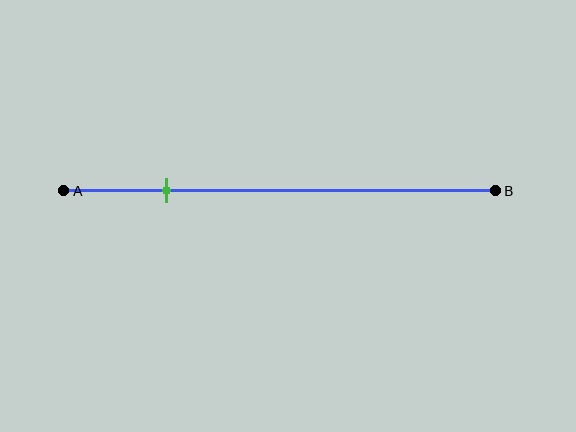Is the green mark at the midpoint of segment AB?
No, the mark is at about 25% from A, not at the 50% midpoint.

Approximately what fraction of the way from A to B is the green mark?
The green mark is approximately 25% of the way from A to B.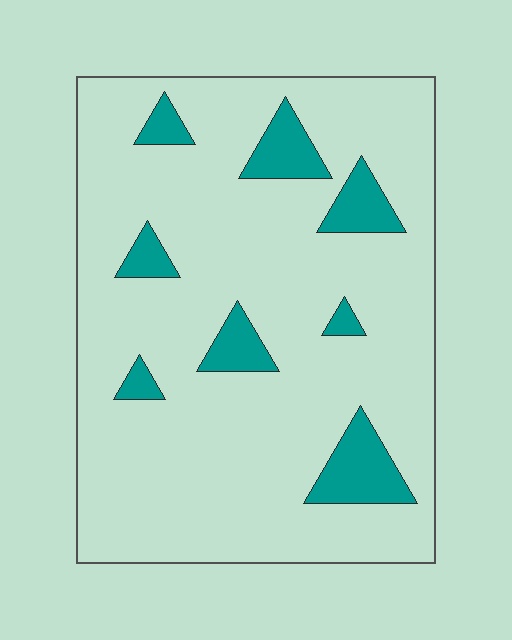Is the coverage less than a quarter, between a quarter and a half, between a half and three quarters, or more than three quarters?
Less than a quarter.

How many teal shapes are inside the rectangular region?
8.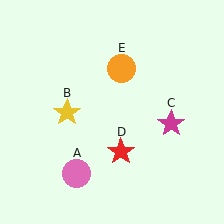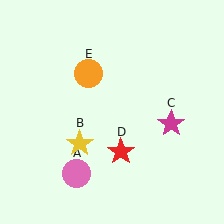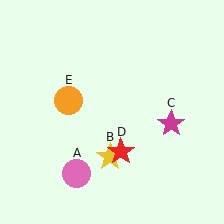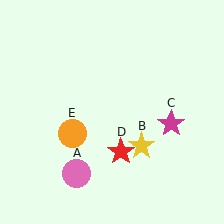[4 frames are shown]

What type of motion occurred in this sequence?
The yellow star (object B), orange circle (object E) rotated counterclockwise around the center of the scene.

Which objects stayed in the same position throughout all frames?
Pink circle (object A) and magenta star (object C) and red star (object D) remained stationary.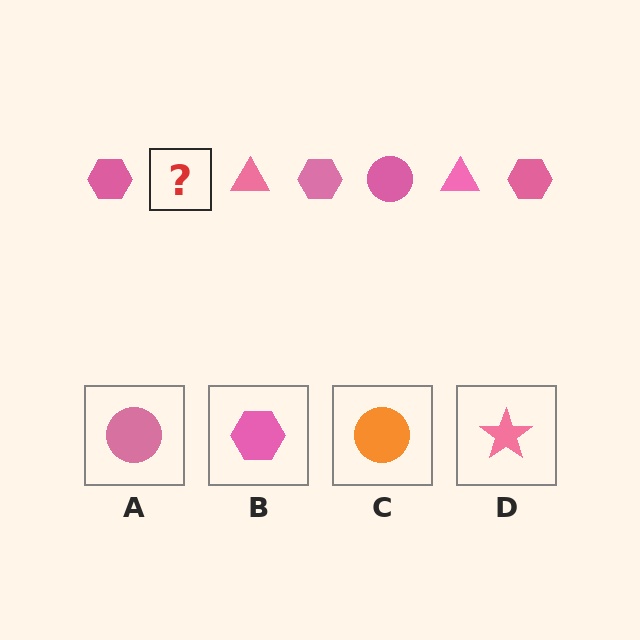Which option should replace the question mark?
Option A.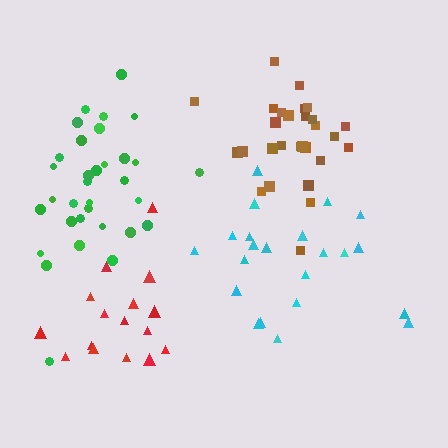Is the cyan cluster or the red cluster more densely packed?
Cyan.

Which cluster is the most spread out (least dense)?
Red.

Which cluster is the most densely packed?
Brown.